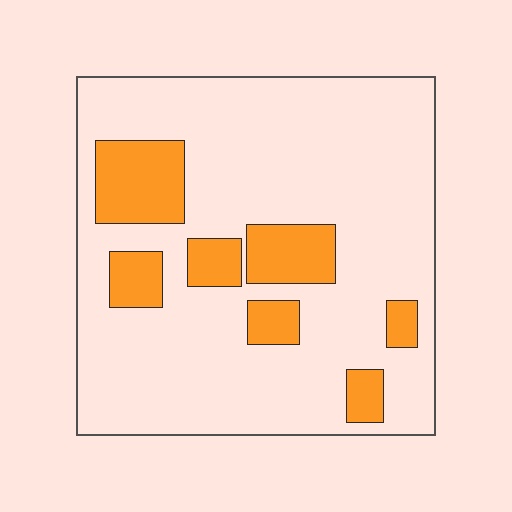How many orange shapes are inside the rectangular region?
7.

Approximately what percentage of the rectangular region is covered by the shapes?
Approximately 20%.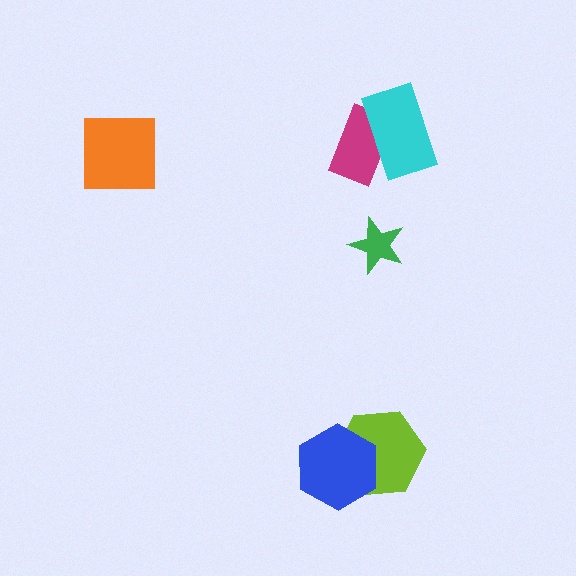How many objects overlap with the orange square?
0 objects overlap with the orange square.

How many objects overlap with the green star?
0 objects overlap with the green star.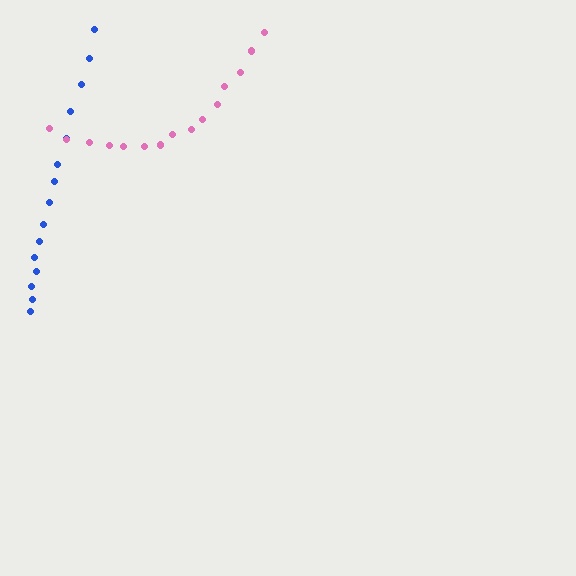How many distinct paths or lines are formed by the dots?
There are 2 distinct paths.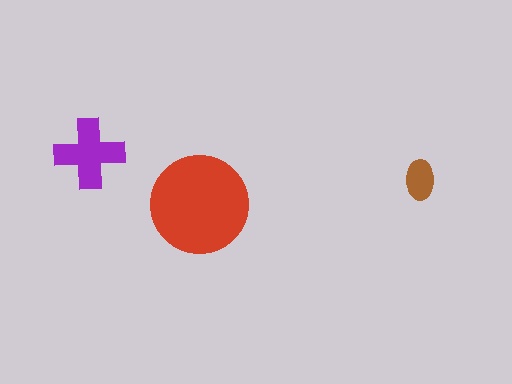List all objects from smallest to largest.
The brown ellipse, the purple cross, the red circle.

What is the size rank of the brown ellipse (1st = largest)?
3rd.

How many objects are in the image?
There are 3 objects in the image.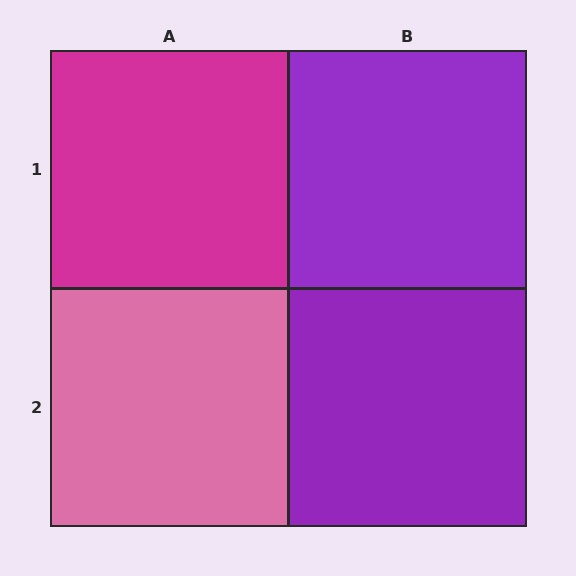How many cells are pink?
1 cell is pink.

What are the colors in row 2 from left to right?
Pink, purple.